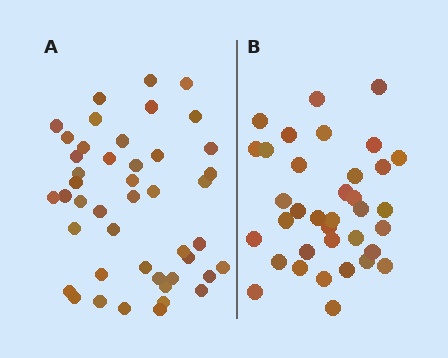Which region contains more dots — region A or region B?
Region A (the left region) has more dots.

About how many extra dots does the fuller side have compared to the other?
Region A has roughly 8 or so more dots than region B.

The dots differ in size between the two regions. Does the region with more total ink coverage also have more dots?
No. Region B has more total ink coverage because its dots are larger, but region A actually contains more individual dots. Total area can be misleading — the number of items is what matters here.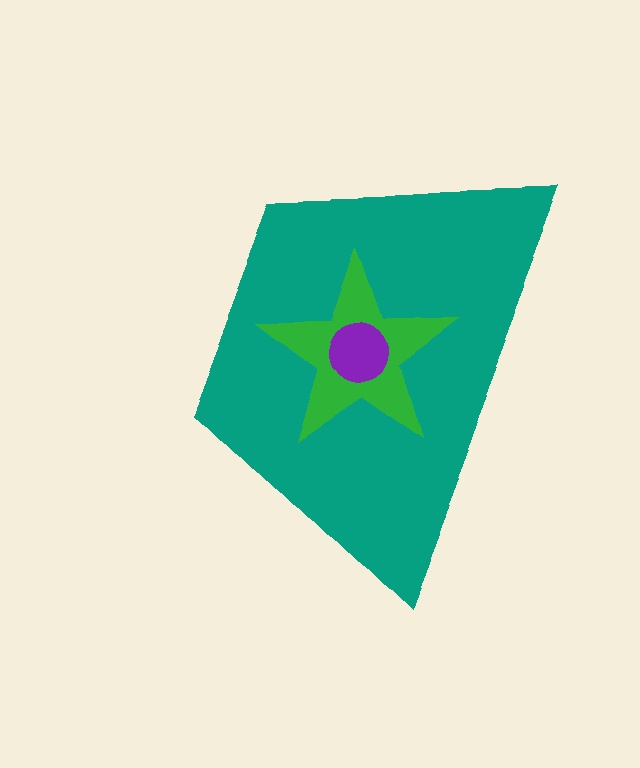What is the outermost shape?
The teal trapezoid.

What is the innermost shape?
The purple circle.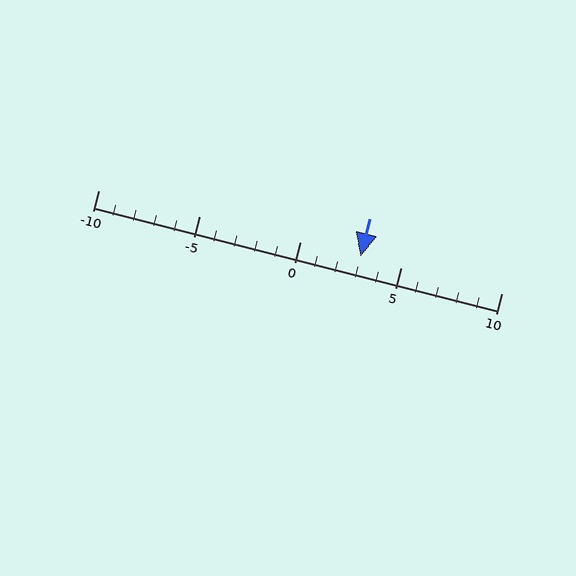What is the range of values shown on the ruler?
The ruler shows values from -10 to 10.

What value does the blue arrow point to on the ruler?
The blue arrow points to approximately 3.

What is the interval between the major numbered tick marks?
The major tick marks are spaced 5 units apart.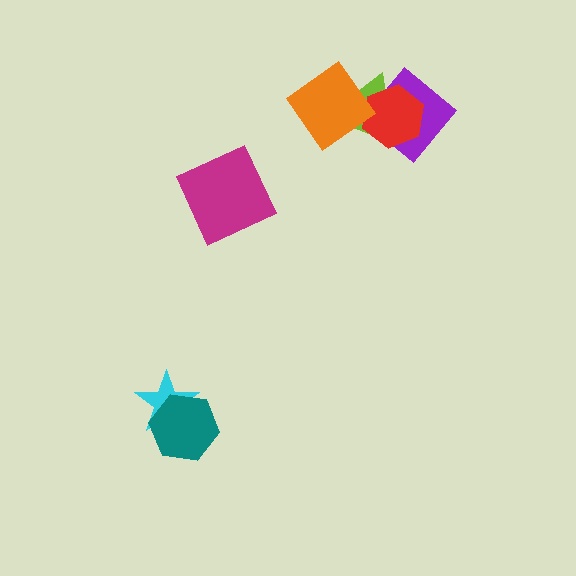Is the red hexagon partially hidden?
Yes, it is partially covered by another shape.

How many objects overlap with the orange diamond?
3 objects overlap with the orange diamond.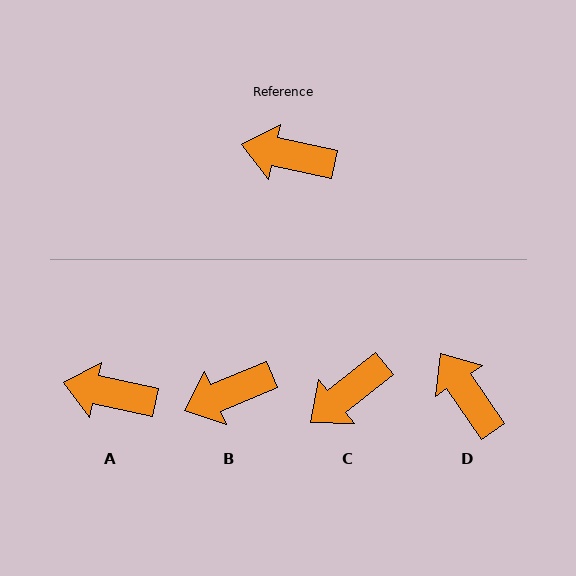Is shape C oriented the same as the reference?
No, it is off by about 51 degrees.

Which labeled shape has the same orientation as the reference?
A.